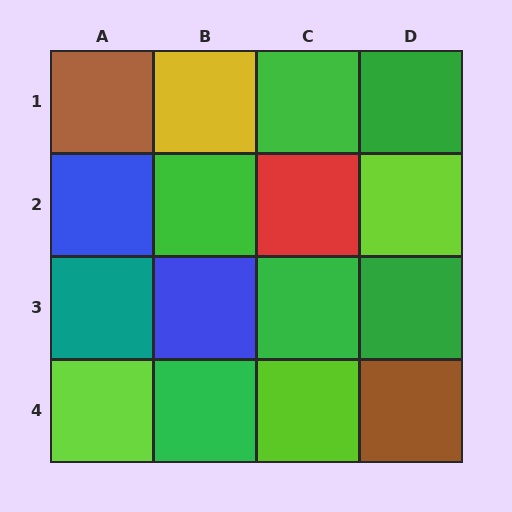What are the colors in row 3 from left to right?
Teal, blue, green, green.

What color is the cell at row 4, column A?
Lime.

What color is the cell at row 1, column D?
Green.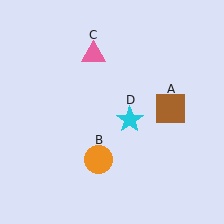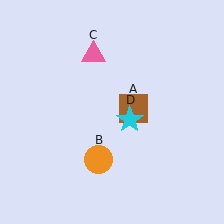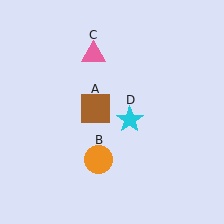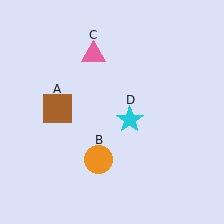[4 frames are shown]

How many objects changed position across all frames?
1 object changed position: brown square (object A).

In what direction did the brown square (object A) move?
The brown square (object A) moved left.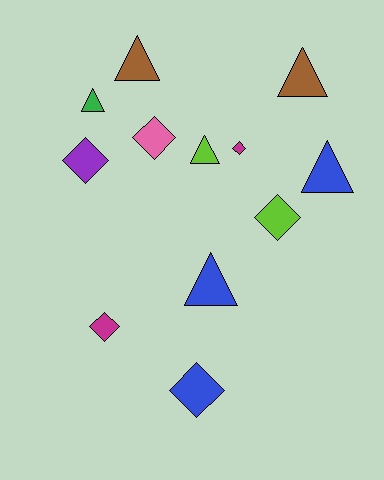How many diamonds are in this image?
There are 6 diamonds.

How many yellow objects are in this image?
There are no yellow objects.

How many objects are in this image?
There are 12 objects.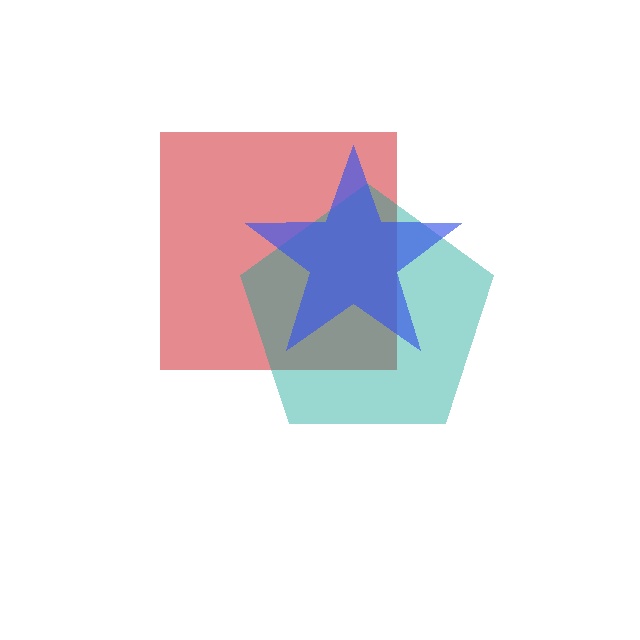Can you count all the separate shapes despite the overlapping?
Yes, there are 3 separate shapes.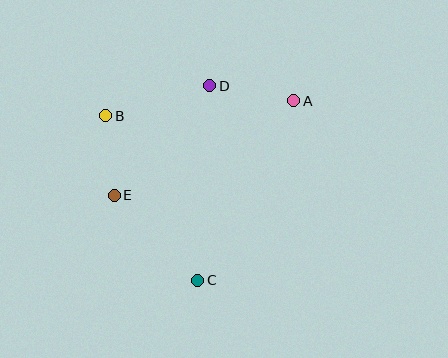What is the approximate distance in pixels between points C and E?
The distance between C and E is approximately 119 pixels.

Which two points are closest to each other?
Points B and E are closest to each other.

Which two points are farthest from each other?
Points A and C are farthest from each other.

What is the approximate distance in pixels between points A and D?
The distance between A and D is approximately 85 pixels.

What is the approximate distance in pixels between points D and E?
The distance between D and E is approximately 145 pixels.